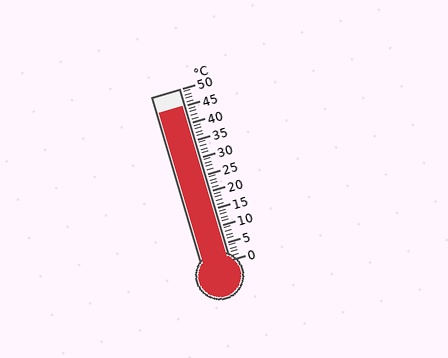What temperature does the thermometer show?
The thermometer shows approximately 45°C.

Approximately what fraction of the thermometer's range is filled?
The thermometer is filled to approximately 90% of its range.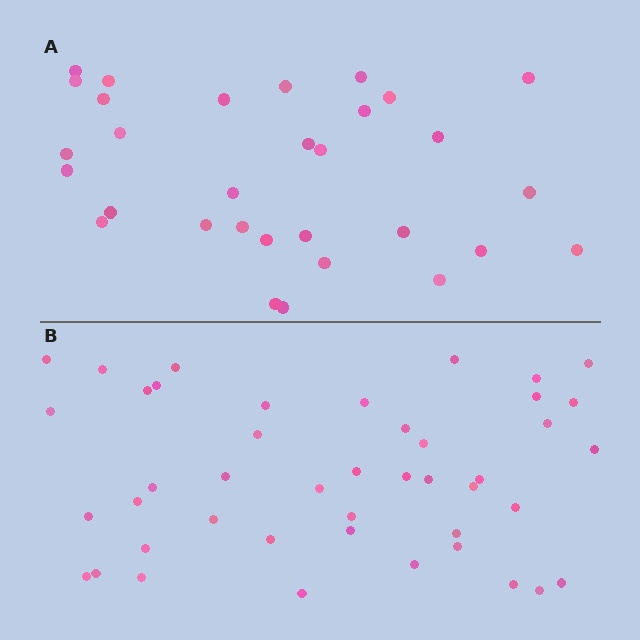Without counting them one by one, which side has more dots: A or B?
Region B (the bottom region) has more dots.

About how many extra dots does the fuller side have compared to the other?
Region B has approximately 15 more dots than region A.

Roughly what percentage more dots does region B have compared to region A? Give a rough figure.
About 40% more.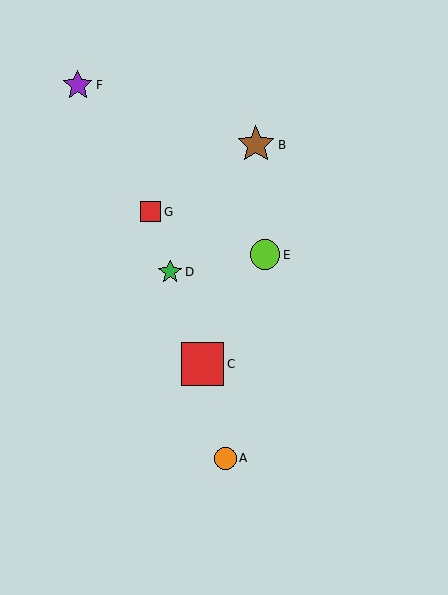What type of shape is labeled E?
Shape E is a lime circle.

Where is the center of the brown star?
The center of the brown star is at (256, 145).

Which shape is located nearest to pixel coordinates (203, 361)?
The red square (labeled C) at (203, 364) is nearest to that location.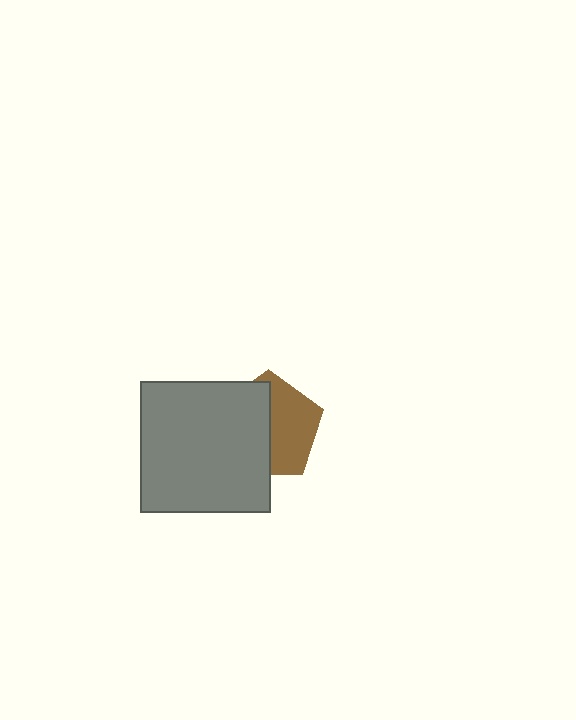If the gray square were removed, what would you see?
You would see the complete brown pentagon.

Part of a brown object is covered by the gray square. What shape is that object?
It is a pentagon.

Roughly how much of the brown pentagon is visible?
About half of it is visible (roughly 48%).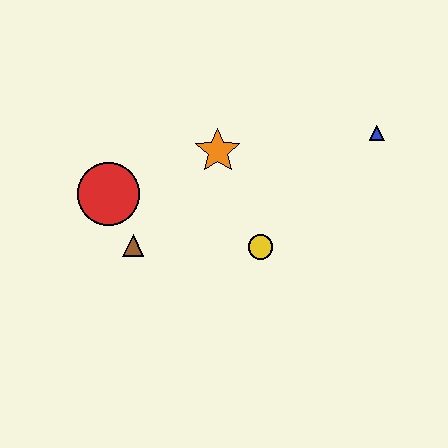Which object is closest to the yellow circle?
The orange star is closest to the yellow circle.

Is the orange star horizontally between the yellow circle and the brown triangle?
Yes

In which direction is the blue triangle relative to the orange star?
The blue triangle is to the right of the orange star.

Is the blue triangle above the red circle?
Yes